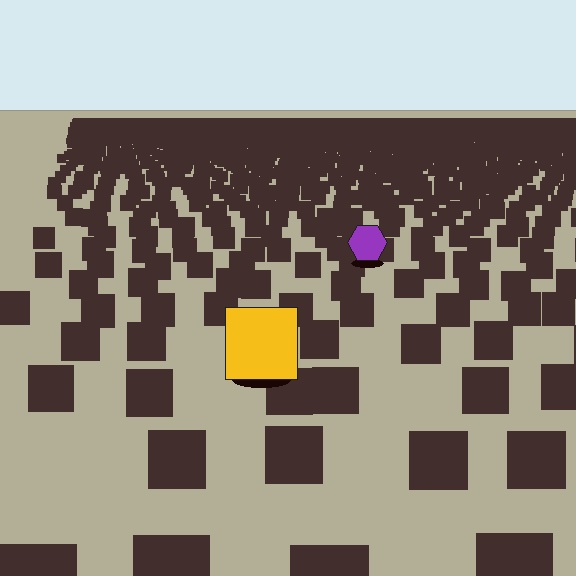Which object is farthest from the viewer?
The purple hexagon is farthest from the viewer. It appears smaller and the ground texture around it is denser.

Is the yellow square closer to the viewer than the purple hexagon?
Yes. The yellow square is closer — you can tell from the texture gradient: the ground texture is coarser near it.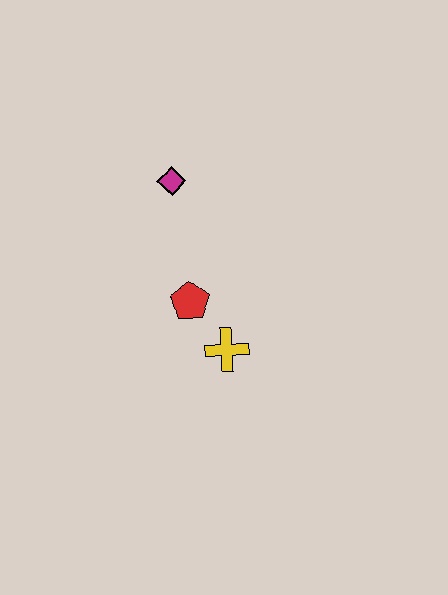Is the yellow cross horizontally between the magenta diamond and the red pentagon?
No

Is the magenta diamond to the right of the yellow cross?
No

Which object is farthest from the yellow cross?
The magenta diamond is farthest from the yellow cross.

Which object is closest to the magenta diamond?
The red pentagon is closest to the magenta diamond.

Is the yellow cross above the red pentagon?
No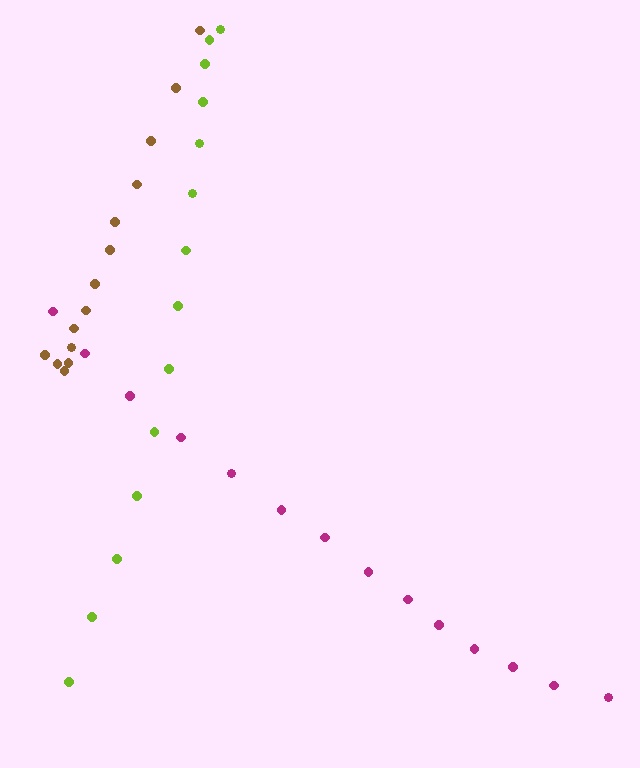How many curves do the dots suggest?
There are 3 distinct paths.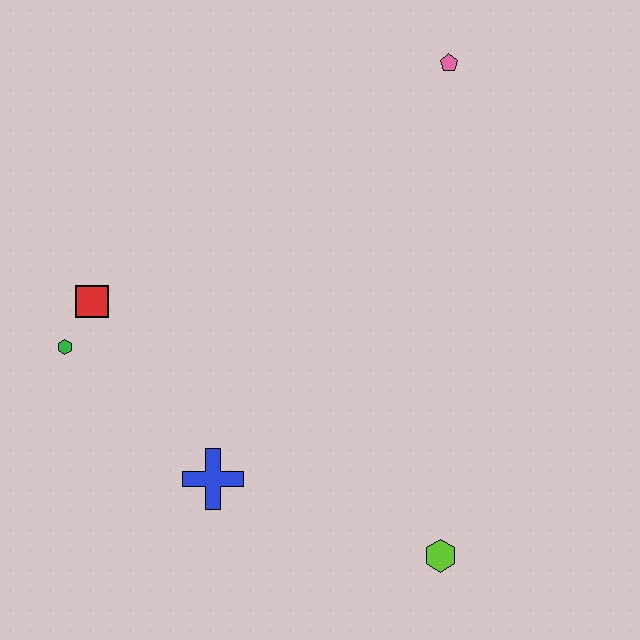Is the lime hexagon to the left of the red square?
No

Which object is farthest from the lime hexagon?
The pink pentagon is farthest from the lime hexagon.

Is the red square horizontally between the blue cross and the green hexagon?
Yes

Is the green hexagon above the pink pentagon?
No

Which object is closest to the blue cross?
The green hexagon is closest to the blue cross.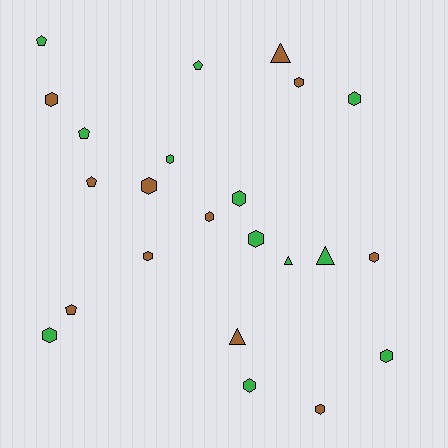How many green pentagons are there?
There are 3 green pentagons.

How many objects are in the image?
There are 23 objects.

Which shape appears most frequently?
Hexagon, with 14 objects.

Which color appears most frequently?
Green, with 12 objects.